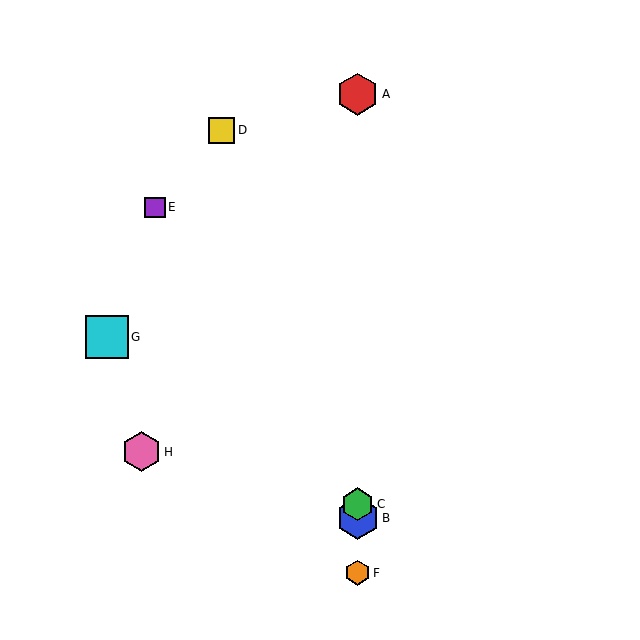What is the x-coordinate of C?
Object C is at x≈358.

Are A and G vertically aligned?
No, A is at x≈358 and G is at x≈107.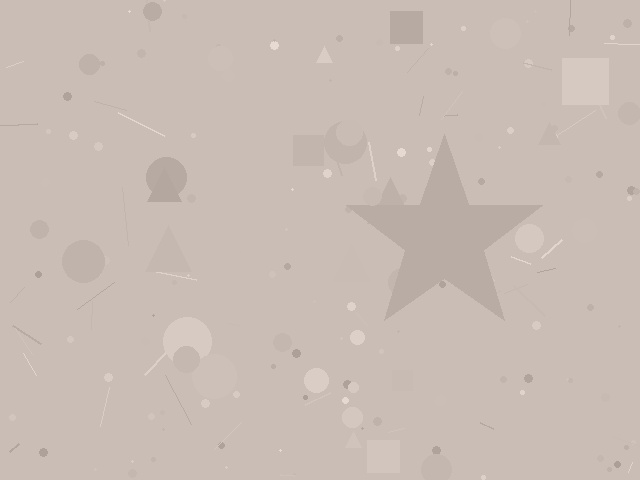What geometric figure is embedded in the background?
A star is embedded in the background.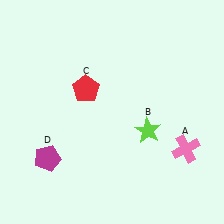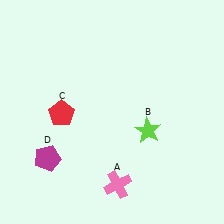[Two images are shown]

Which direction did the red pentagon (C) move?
The red pentagon (C) moved down.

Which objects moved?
The objects that moved are: the pink cross (A), the red pentagon (C).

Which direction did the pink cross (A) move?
The pink cross (A) moved left.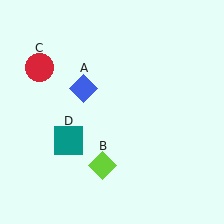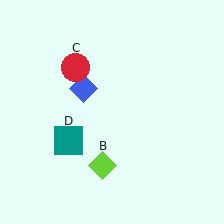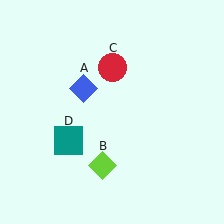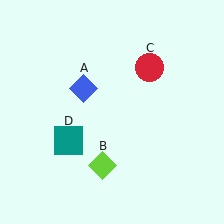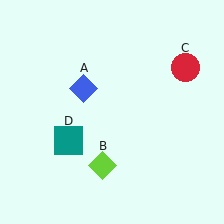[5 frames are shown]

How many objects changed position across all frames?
1 object changed position: red circle (object C).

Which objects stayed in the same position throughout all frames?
Blue diamond (object A) and lime diamond (object B) and teal square (object D) remained stationary.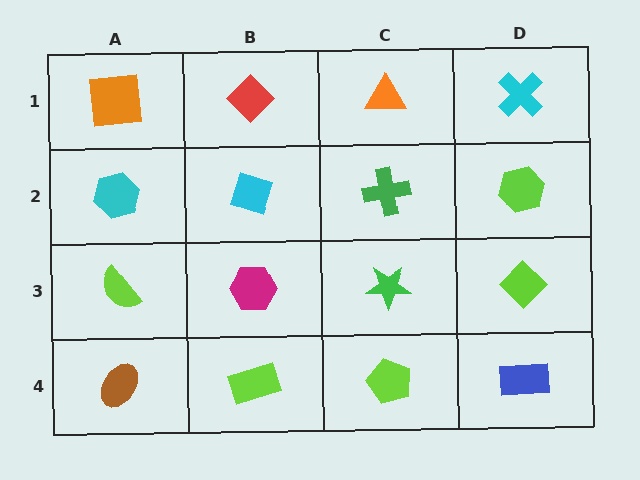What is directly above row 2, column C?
An orange triangle.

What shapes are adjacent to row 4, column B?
A magenta hexagon (row 3, column B), a brown ellipse (row 4, column A), a lime pentagon (row 4, column C).